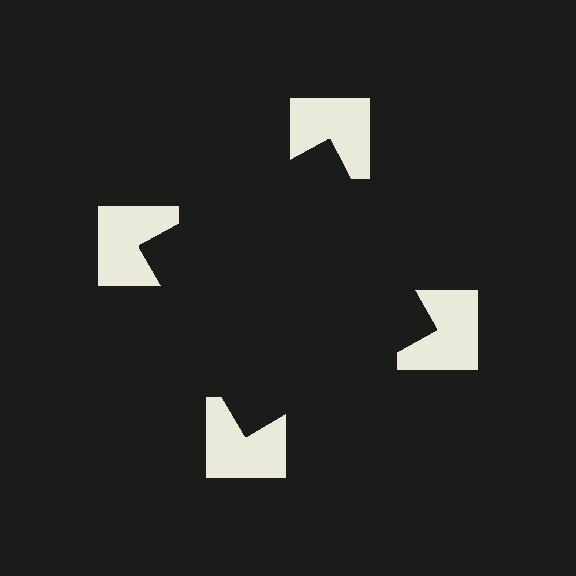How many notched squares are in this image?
There are 4 — one at each vertex of the illusory square.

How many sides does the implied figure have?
4 sides.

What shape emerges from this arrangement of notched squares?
An illusory square — its edges are inferred from the aligned wedge cuts in the notched squares, not physically drawn.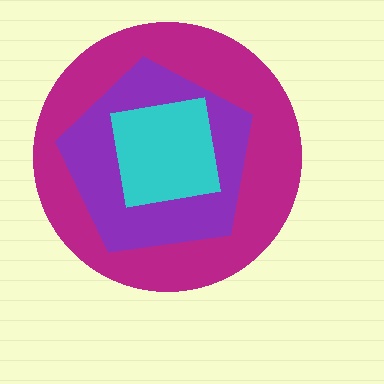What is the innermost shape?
The cyan square.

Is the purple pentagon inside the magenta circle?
Yes.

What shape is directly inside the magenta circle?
The purple pentagon.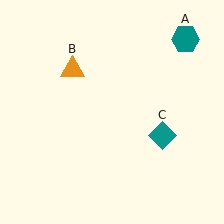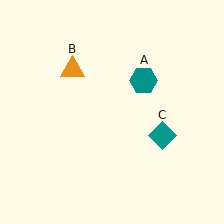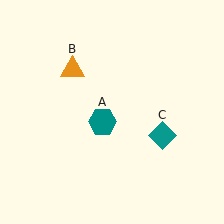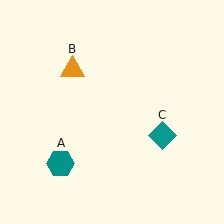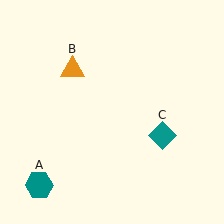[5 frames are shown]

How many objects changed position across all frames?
1 object changed position: teal hexagon (object A).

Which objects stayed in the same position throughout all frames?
Orange triangle (object B) and teal diamond (object C) remained stationary.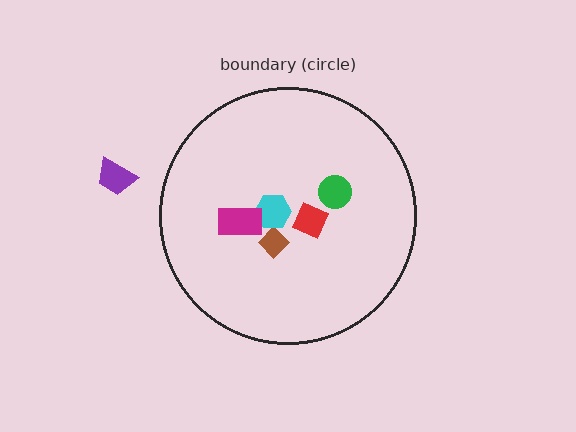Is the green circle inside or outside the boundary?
Inside.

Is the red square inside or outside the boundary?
Inside.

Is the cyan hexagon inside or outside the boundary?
Inside.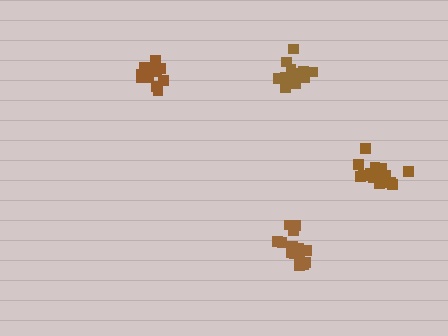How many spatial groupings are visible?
There are 4 spatial groupings.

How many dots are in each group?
Group 1: 13 dots, Group 2: 16 dots, Group 3: 15 dots, Group 4: 17 dots (61 total).